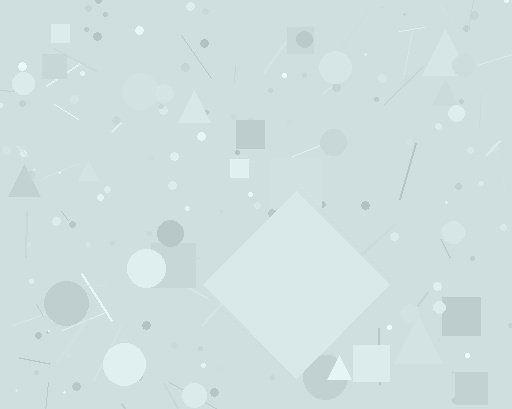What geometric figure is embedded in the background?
A diamond is embedded in the background.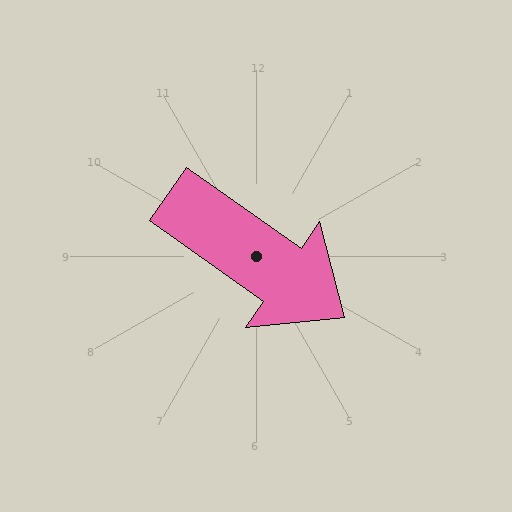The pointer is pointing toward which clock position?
Roughly 4 o'clock.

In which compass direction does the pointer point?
Southeast.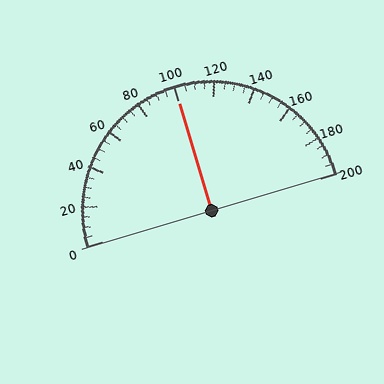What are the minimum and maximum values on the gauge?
The gauge ranges from 0 to 200.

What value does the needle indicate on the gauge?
The needle indicates approximately 100.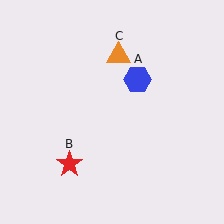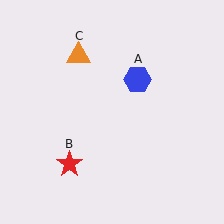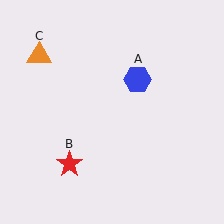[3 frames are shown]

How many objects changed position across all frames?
1 object changed position: orange triangle (object C).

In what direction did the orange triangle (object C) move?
The orange triangle (object C) moved left.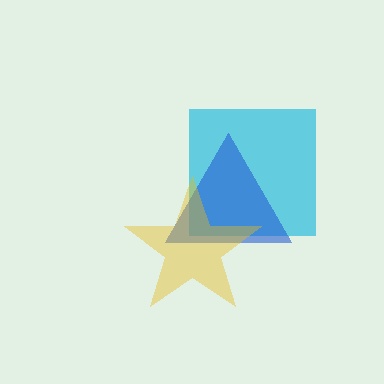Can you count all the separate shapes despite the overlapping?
Yes, there are 3 separate shapes.